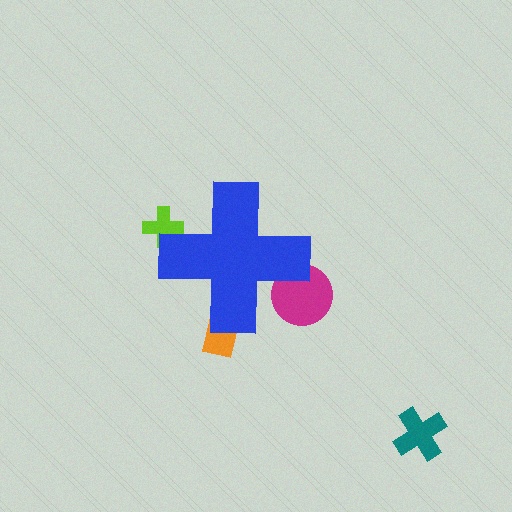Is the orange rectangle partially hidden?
Yes, the orange rectangle is partially hidden behind the blue cross.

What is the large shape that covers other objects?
A blue cross.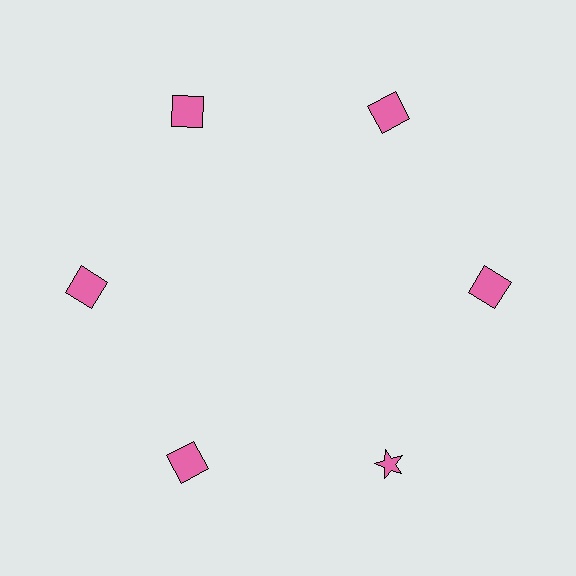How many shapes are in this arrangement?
There are 6 shapes arranged in a ring pattern.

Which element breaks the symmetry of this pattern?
The pink star at roughly the 5 o'clock position breaks the symmetry. All other shapes are pink squares.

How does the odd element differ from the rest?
It has a different shape: star instead of square.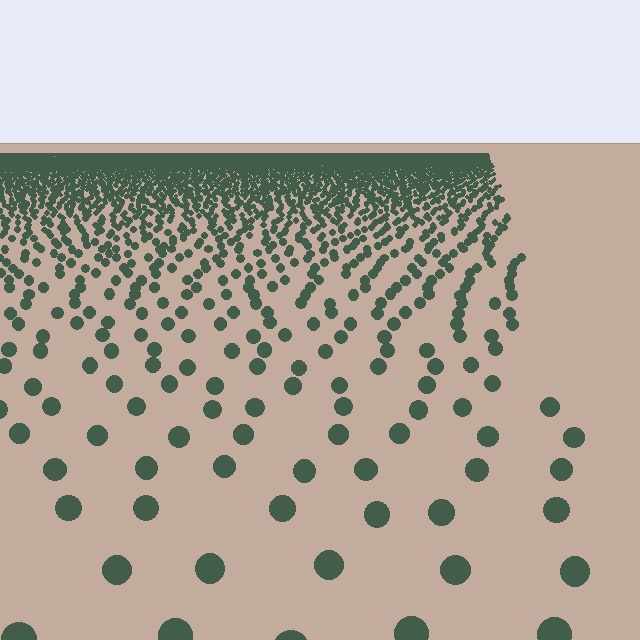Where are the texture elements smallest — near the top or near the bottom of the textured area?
Near the top.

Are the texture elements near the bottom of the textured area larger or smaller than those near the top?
Larger. Near the bottom, elements are closer to the viewer and appear at a bigger on-screen size.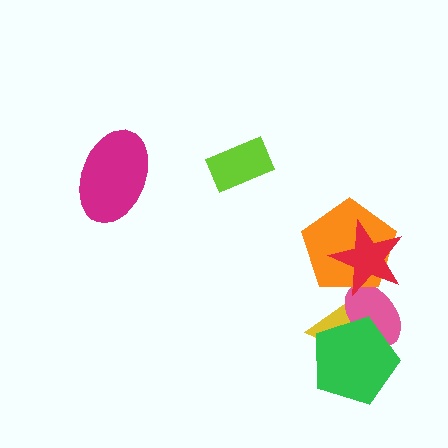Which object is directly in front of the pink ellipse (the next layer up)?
The green pentagon is directly in front of the pink ellipse.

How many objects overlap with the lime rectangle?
0 objects overlap with the lime rectangle.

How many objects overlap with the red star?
3 objects overlap with the red star.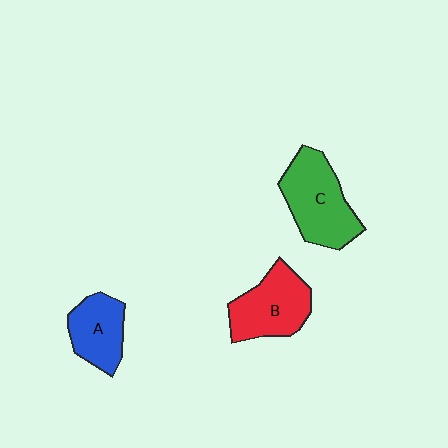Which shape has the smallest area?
Shape A (blue).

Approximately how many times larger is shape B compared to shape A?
Approximately 1.3 times.